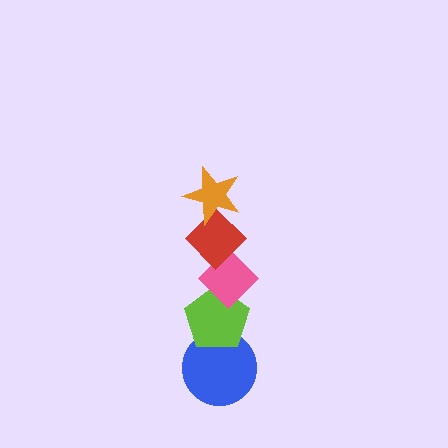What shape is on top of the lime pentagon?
The pink diamond is on top of the lime pentagon.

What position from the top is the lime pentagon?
The lime pentagon is 4th from the top.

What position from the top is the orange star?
The orange star is 1st from the top.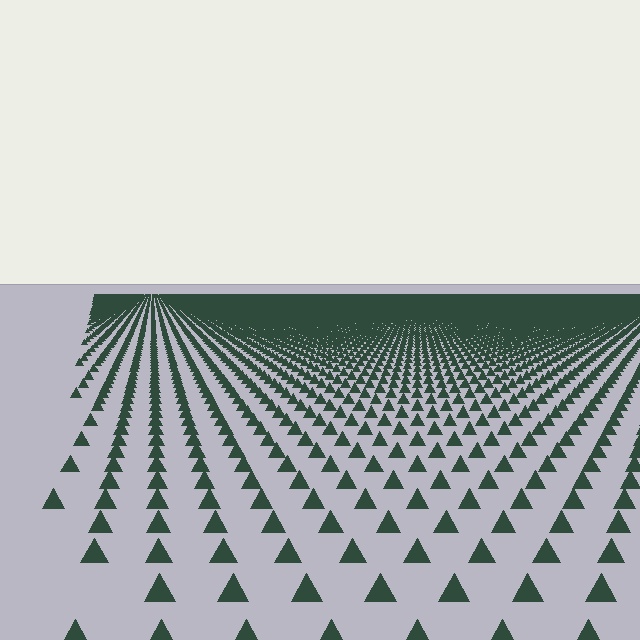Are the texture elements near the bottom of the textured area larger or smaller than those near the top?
Larger. Near the bottom, elements are closer to the viewer and appear at a bigger on-screen size.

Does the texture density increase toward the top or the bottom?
Density increases toward the top.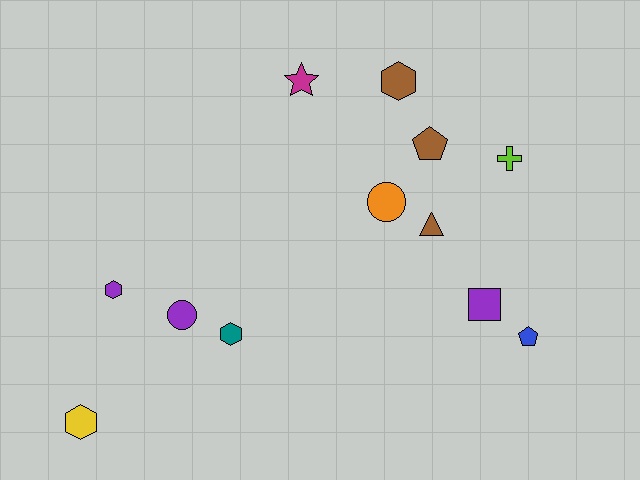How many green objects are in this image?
There are no green objects.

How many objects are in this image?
There are 12 objects.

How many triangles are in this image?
There is 1 triangle.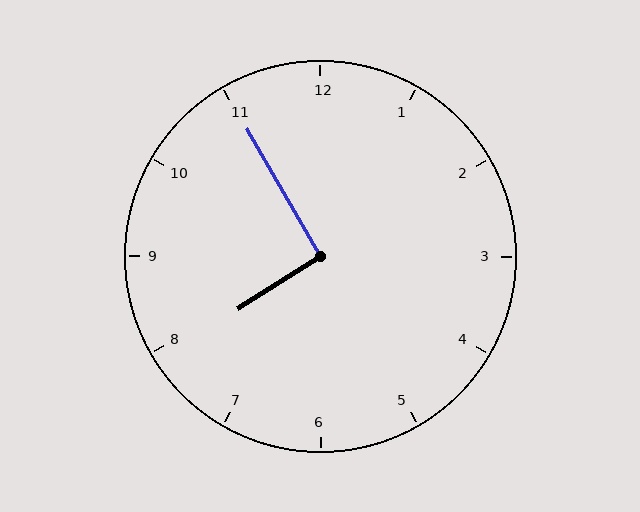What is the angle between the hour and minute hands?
Approximately 92 degrees.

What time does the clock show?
7:55.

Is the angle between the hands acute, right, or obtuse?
It is right.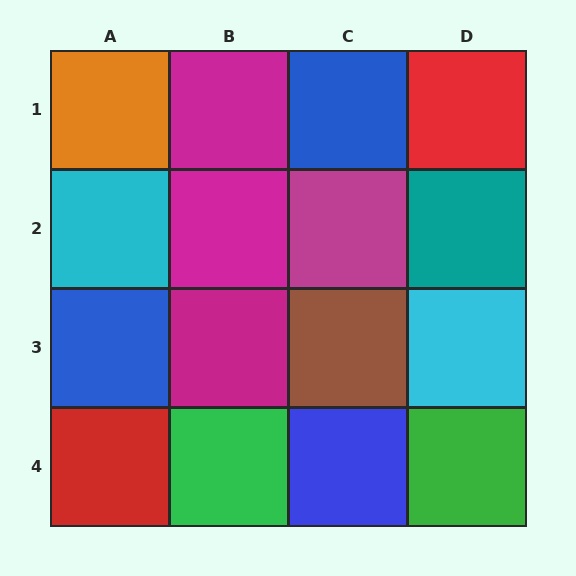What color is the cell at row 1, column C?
Blue.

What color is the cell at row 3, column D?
Cyan.